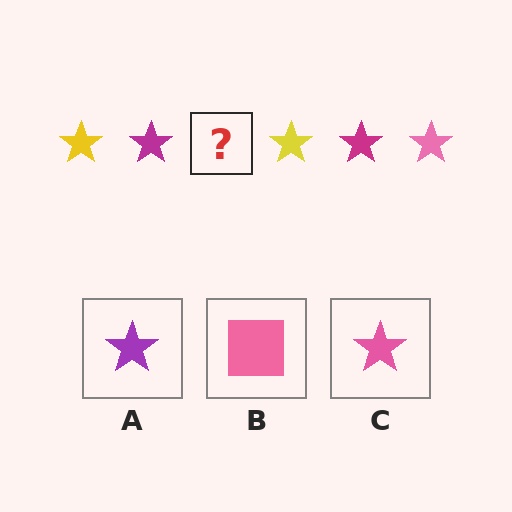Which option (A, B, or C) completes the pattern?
C.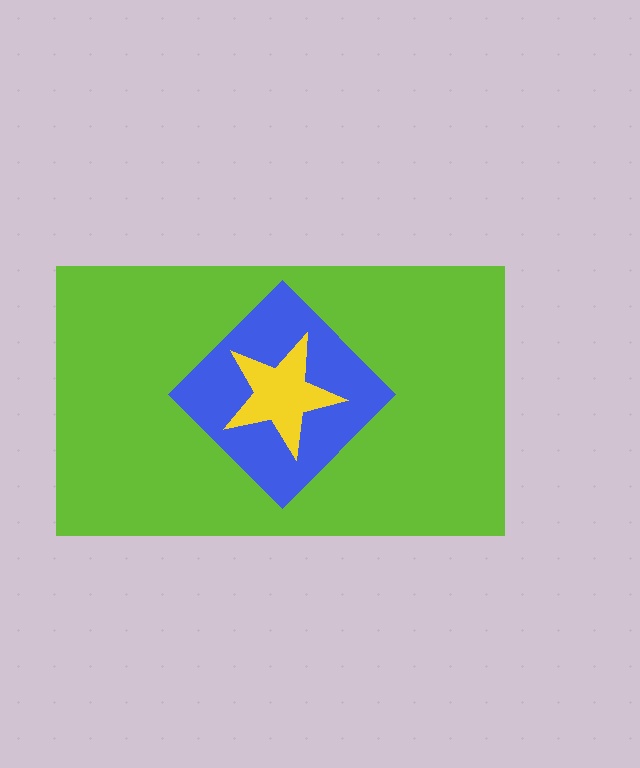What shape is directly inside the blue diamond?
The yellow star.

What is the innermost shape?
The yellow star.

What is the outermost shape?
The lime rectangle.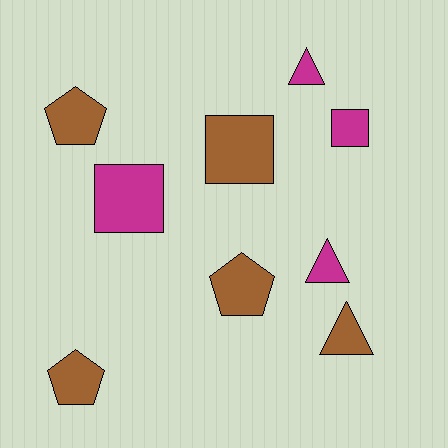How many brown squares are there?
There is 1 brown square.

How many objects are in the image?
There are 9 objects.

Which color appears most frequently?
Brown, with 5 objects.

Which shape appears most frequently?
Pentagon, with 3 objects.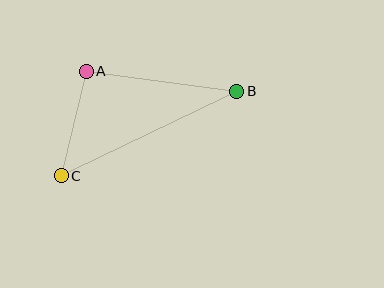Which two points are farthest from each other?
Points B and C are farthest from each other.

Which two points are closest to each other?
Points A and C are closest to each other.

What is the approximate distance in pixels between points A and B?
The distance between A and B is approximately 152 pixels.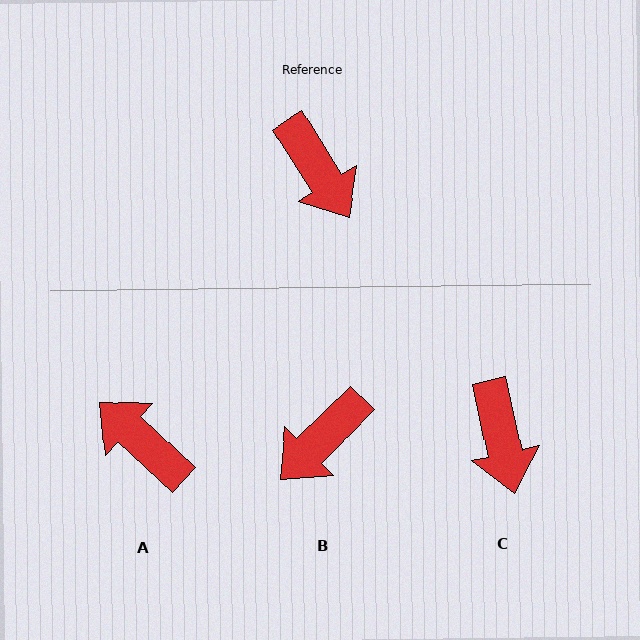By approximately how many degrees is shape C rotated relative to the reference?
Approximately 20 degrees clockwise.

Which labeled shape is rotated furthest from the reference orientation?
A, about 165 degrees away.